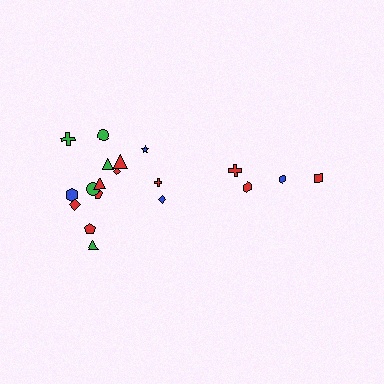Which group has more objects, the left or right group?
The left group.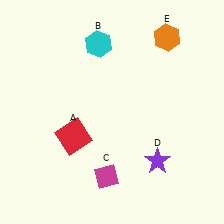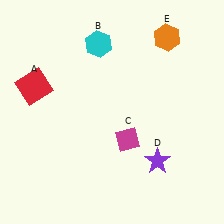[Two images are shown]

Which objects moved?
The objects that moved are: the red square (A), the magenta diamond (C).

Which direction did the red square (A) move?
The red square (A) moved up.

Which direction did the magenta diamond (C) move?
The magenta diamond (C) moved up.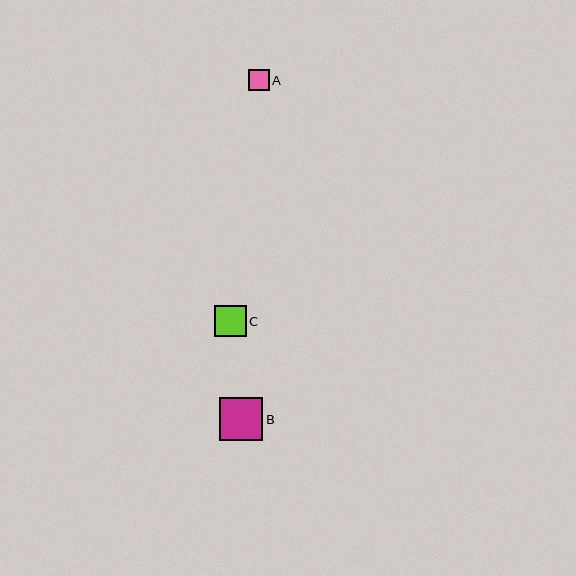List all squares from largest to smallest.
From largest to smallest: B, C, A.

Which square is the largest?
Square B is the largest with a size of approximately 43 pixels.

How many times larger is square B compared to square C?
Square B is approximately 1.4 times the size of square C.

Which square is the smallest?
Square A is the smallest with a size of approximately 20 pixels.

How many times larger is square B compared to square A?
Square B is approximately 2.1 times the size of square A.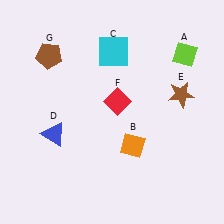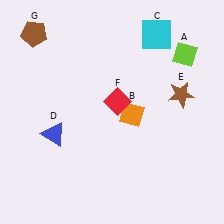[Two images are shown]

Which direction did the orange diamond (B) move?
The orange diamond (B) moved up.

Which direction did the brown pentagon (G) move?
The brown pentagon (G) moved up.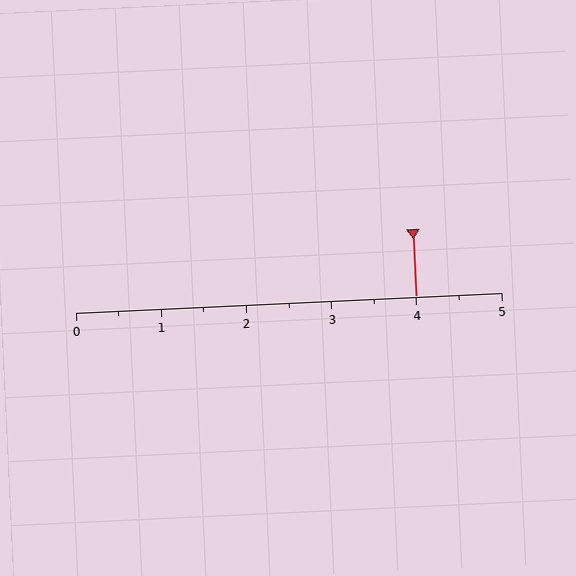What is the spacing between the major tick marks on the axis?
The major ticks are spaced 1 apart.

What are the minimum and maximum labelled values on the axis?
The axis runs from 0 to 5.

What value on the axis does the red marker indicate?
The marker indicates approximately 4.